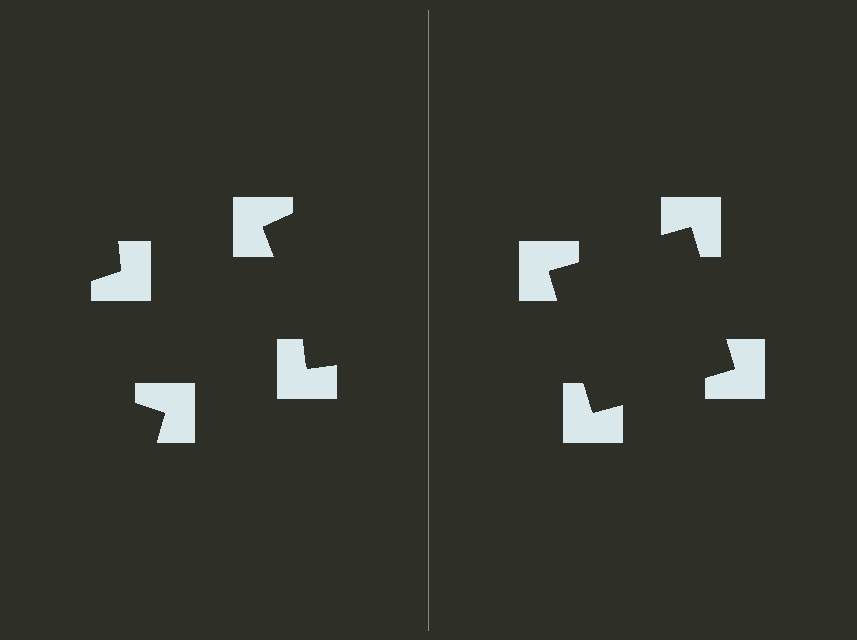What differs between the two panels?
The notched squares are positioned identically on both sides; only the wedge orientations differ. On the right they align to a square; on the left they are misaligned.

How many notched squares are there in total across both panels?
8 — 4 on each side.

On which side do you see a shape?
An illusory square appears on the right side. On the left side the wedge cuts are rotated, so no coherent shape forms.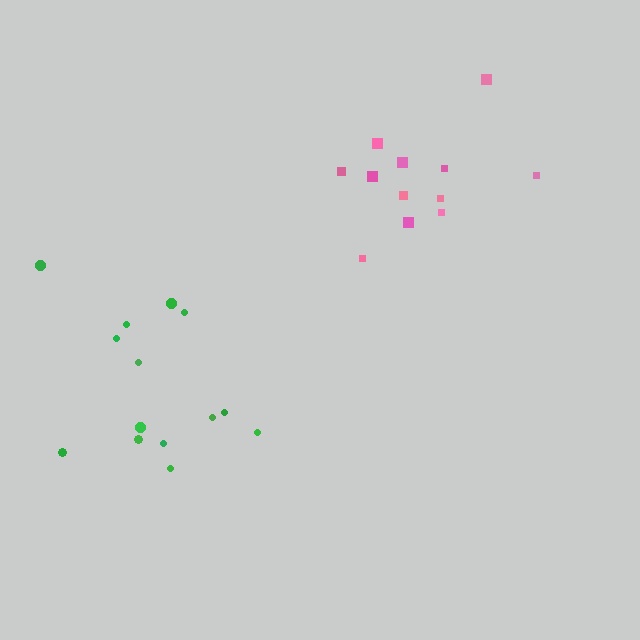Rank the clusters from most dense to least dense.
pink, green.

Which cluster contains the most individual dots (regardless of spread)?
Green (14).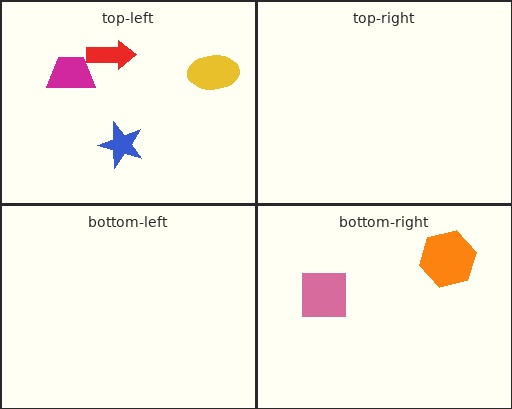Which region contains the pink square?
The bottom-right region.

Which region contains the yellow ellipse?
The top-left region.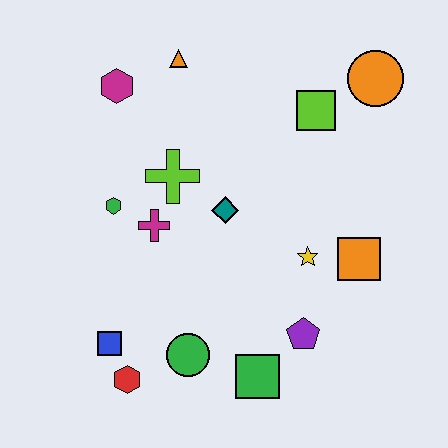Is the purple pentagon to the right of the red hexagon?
Yes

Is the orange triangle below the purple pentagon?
No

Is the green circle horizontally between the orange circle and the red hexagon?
Yes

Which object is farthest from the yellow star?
The magenta hexagon is farthest from the yellow star.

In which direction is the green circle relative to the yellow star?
The green circle is to the left of the yellow star.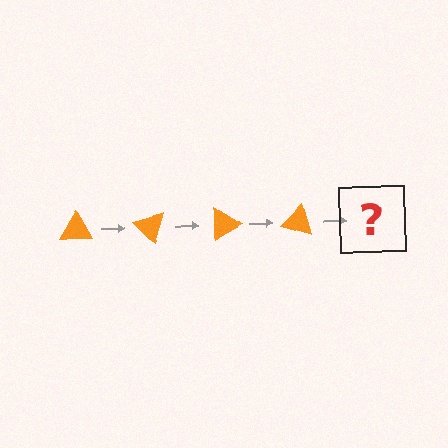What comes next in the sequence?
The next element should be an orange triangle rotated 180 degrees.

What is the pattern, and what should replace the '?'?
The pattern is that the triangle rotates 45 degrees each step. The '?' should be an orange triangle rotated 180 degrees.